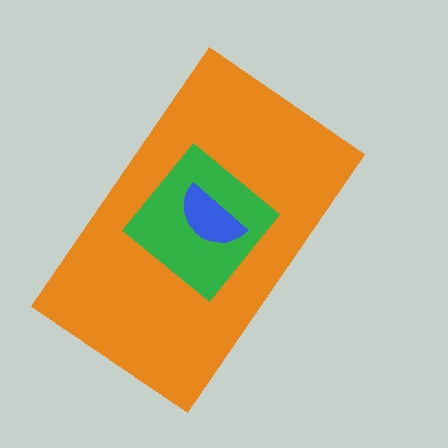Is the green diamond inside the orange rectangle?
Yes.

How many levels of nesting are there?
3.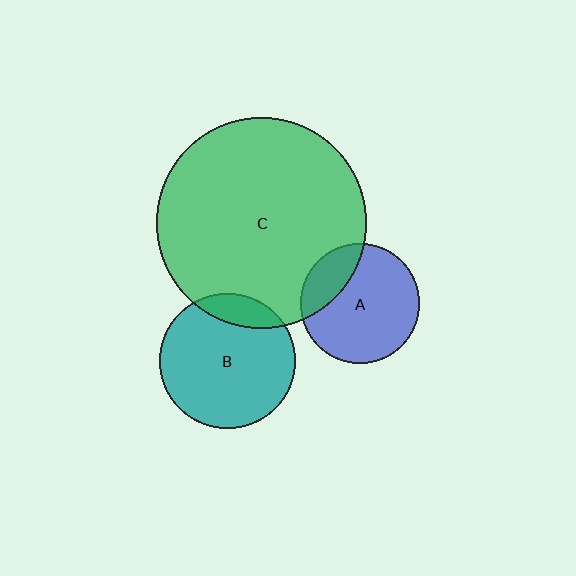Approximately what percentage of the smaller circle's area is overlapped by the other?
Approximately 15%.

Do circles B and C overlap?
Yes.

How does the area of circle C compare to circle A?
Approximately 3.1 times.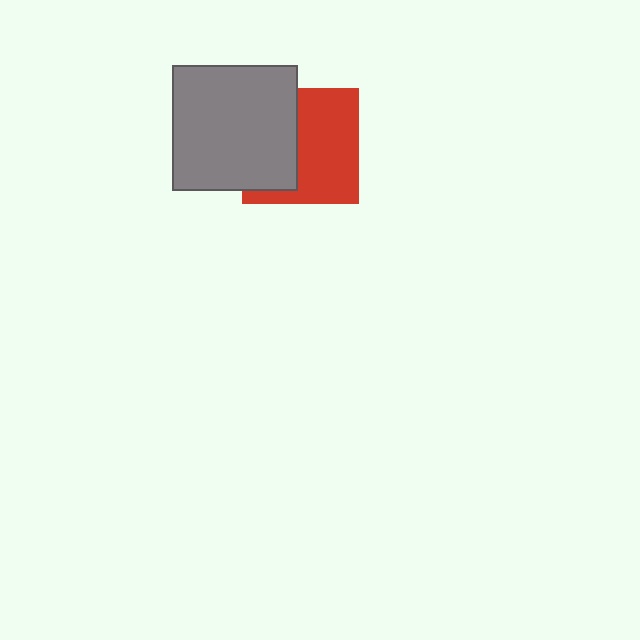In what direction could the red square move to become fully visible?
The red square could move right. That would shift it out from behind the gray square entirely.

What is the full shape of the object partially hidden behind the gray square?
The partially hidden object is a red square.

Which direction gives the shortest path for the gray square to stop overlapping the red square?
Moving left gives the shortest separation.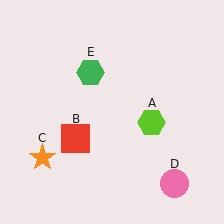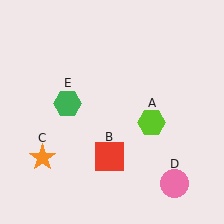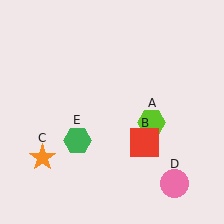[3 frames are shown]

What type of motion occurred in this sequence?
The red square (object B), green hexagon (object E) rotated counterclockwise around the center of the scene.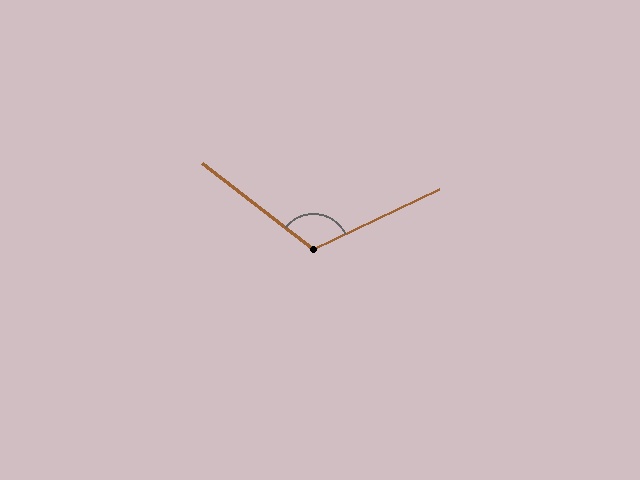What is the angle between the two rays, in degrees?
Approximately 117 degrees.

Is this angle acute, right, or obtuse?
It is obtuse.